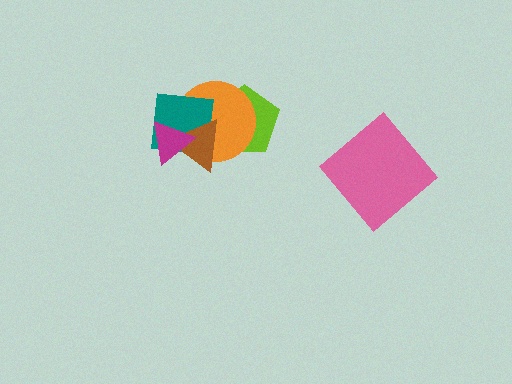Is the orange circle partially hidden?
Yes, it is partially covered by another shape.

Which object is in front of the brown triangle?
The magenta triangle is in front of the brown triangle.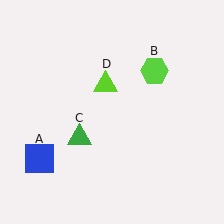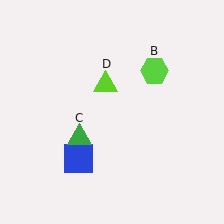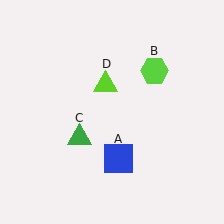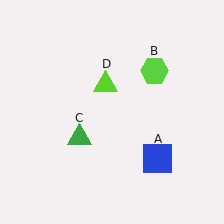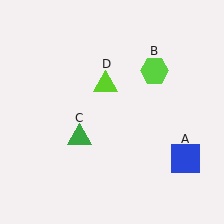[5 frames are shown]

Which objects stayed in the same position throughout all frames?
Lime hexagon (object B) and green triangle (object C) and lime triangle (object D) remained stationary.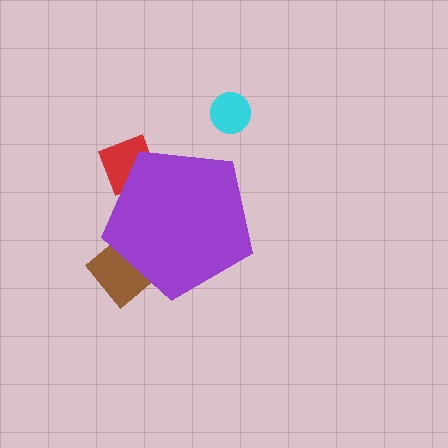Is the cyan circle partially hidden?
No, the cyan circle is fully visible.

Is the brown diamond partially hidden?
Yes, the brown diamond is partially hidden behind the purple pentagon.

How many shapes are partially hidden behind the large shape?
2 shapes are partially hidden.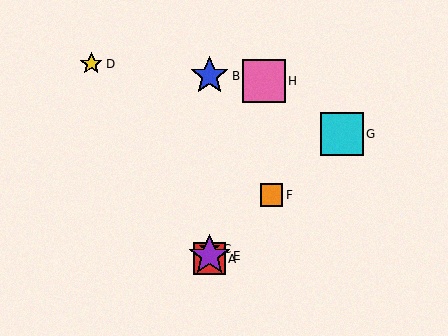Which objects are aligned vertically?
Objects A, B, C, E are aligned vertically.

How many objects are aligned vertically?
4 objects (A, B, C, E) are aligned vertically.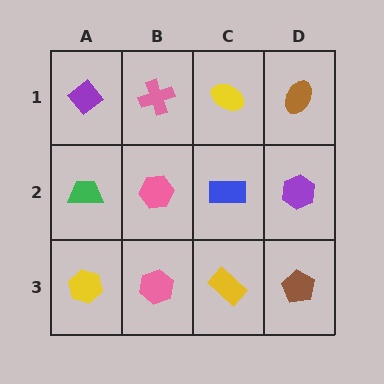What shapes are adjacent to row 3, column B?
A pink hexagon (row 2, column B), a yellow hexagon (row 3, column A), a yellow rectangle (row 3, column C).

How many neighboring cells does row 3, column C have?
3.